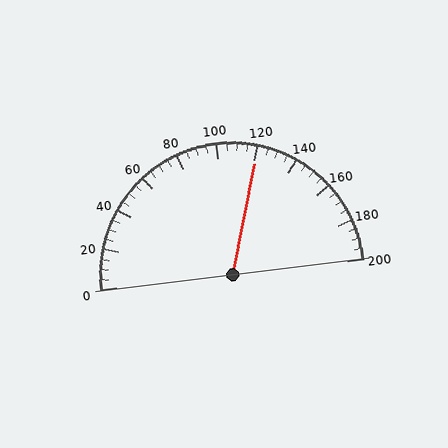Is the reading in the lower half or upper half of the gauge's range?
The reading is in the upper half of the range (0 to 200).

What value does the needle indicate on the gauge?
The needle indicates approximately 120.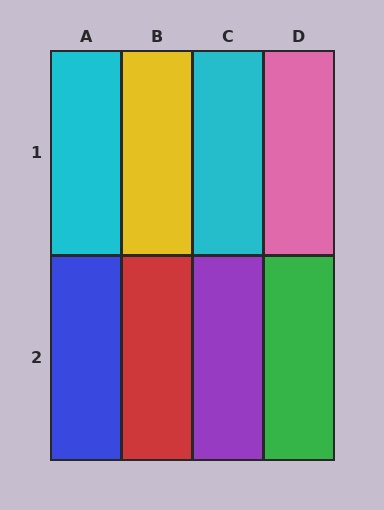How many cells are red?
1 cell is red.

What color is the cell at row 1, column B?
Yellow.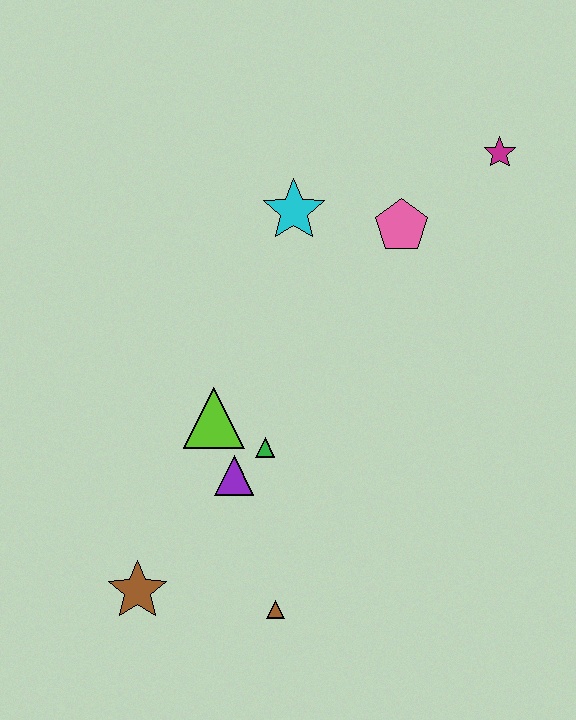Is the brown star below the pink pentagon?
Yes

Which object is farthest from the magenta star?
The brown star is farthest from the magenta star.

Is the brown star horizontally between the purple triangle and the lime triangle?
No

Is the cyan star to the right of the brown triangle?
Yes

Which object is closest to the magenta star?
The pink pentagon is closest to the magenta star.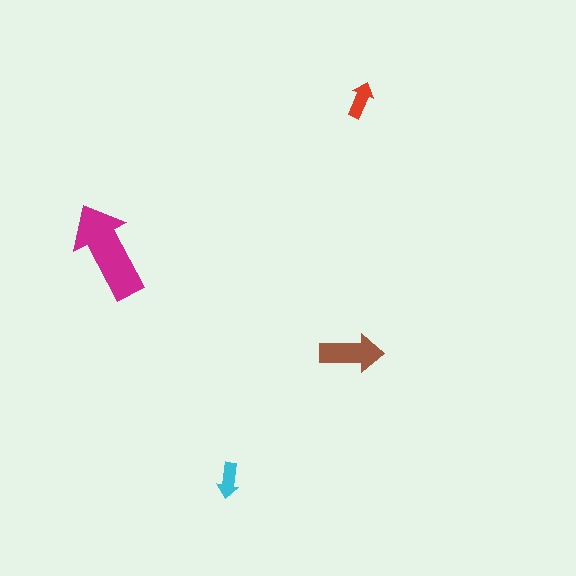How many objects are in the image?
There are 4 objects in the image.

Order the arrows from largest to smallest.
the magenta one, the brown one, the red one, the cyan one.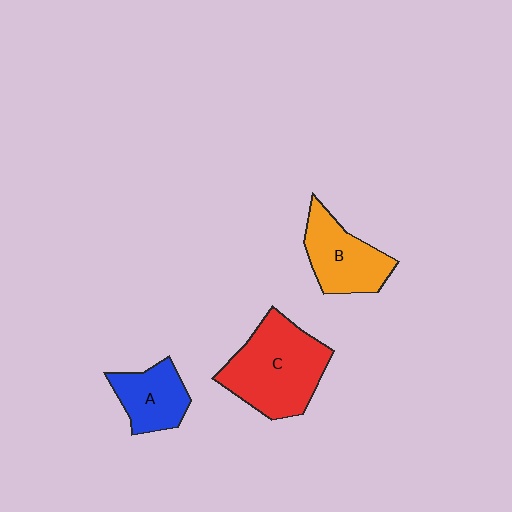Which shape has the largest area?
Shape C (red).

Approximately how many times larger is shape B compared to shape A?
Approximately 1.3 times.